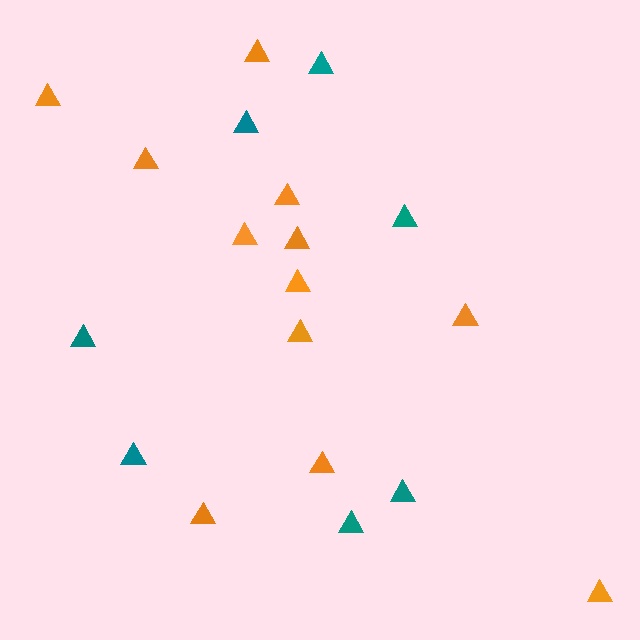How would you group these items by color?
There are 2 groups: one group of orange triangles (12) and one group of teal triangles (7).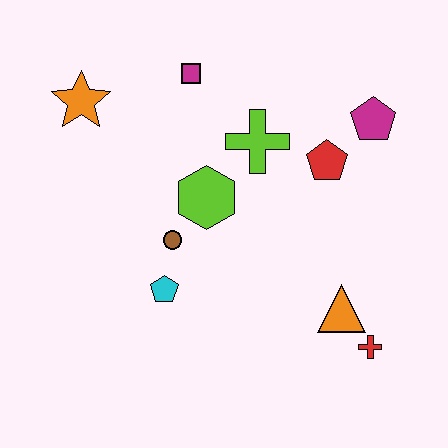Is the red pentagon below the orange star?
Yes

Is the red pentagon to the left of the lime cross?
No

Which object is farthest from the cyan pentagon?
The magenta pentagon is farthest from the cyan pentagon.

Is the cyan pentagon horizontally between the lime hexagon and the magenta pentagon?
No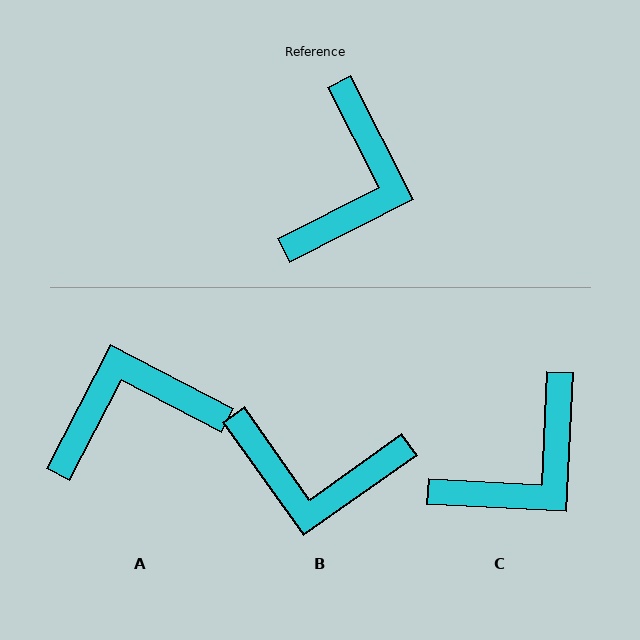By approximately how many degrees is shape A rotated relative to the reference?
Approximately 126 degrees counter-clockwise.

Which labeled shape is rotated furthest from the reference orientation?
A, about 126 degrees away.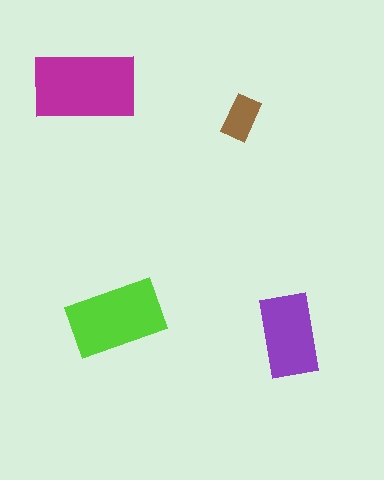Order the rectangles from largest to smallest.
the magenta one, the lime one, the purple one, the brown one.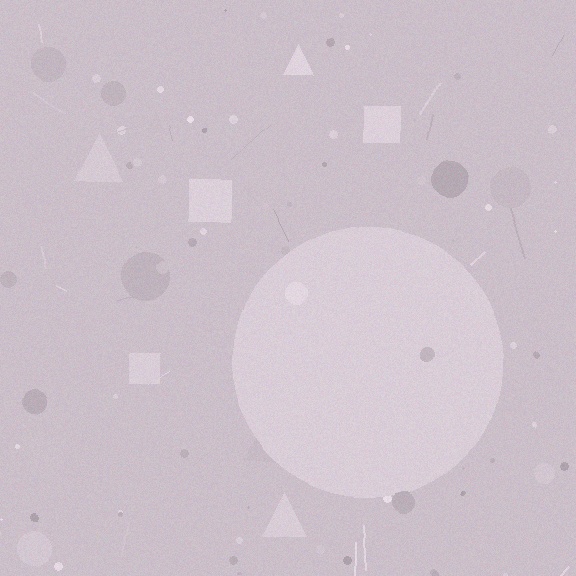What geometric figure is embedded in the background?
A circle is embedded in the background.